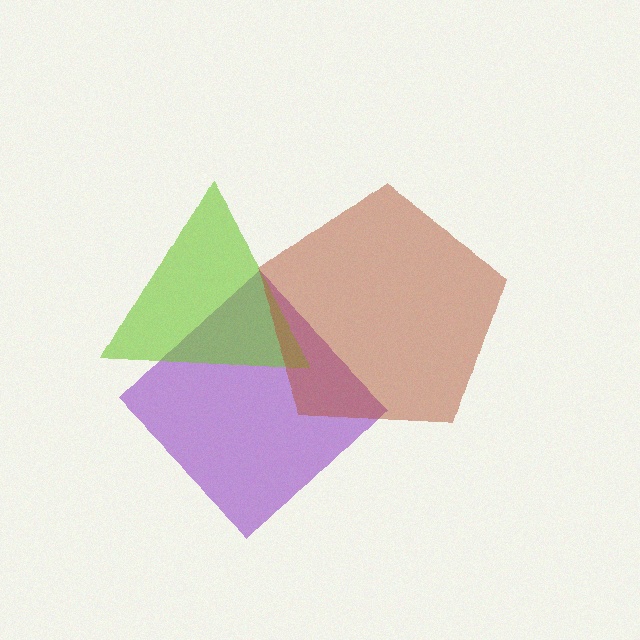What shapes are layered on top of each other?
The layered shapes are: a purple diamond, a lime triangle, a brown pentagon.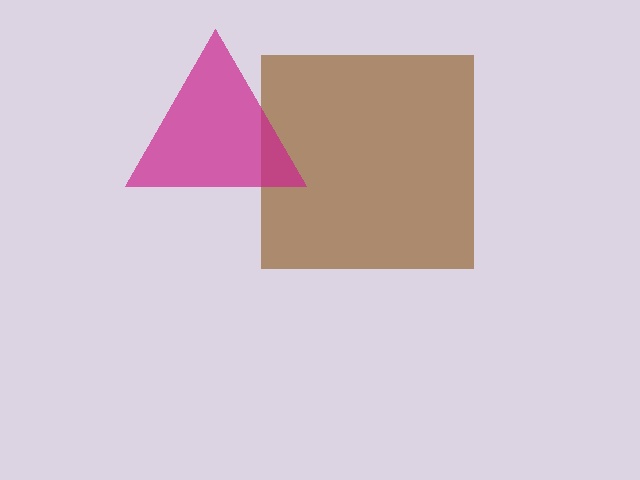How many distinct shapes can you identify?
There are 2 distinct shapes: a brown square, a magenta triangle.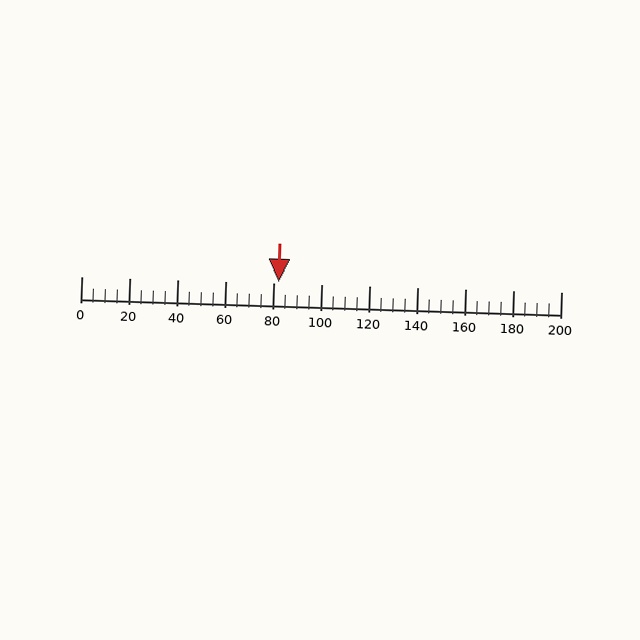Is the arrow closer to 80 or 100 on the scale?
The arrow is closer to 80.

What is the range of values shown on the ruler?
The ruler shows values from 0 to 200.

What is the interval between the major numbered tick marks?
The major tick marks are spaced 20 units apart.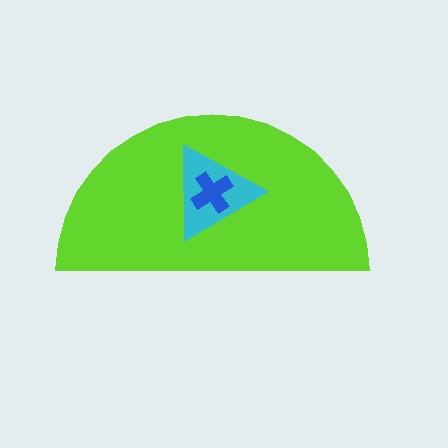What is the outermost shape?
The lime semicircle.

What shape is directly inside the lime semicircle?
The cyan triangle.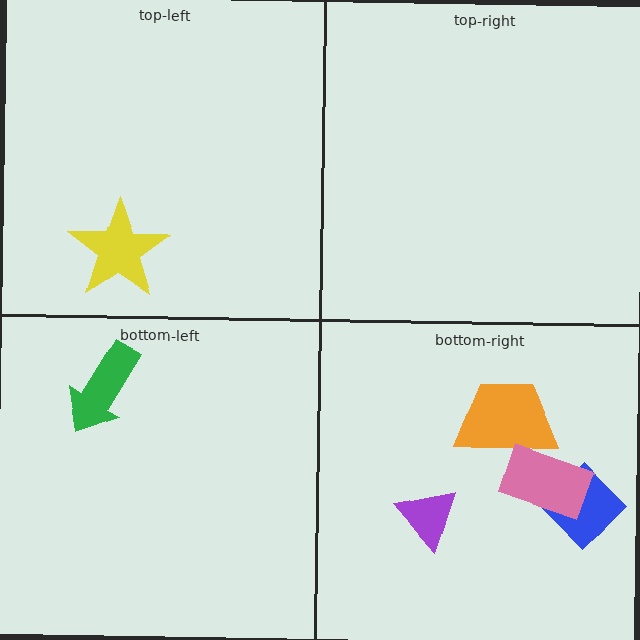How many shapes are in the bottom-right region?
4.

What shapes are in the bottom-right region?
The orange trapezoid, the blue diamond, the purple triangle, the pink rectangle.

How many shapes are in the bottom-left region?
1.